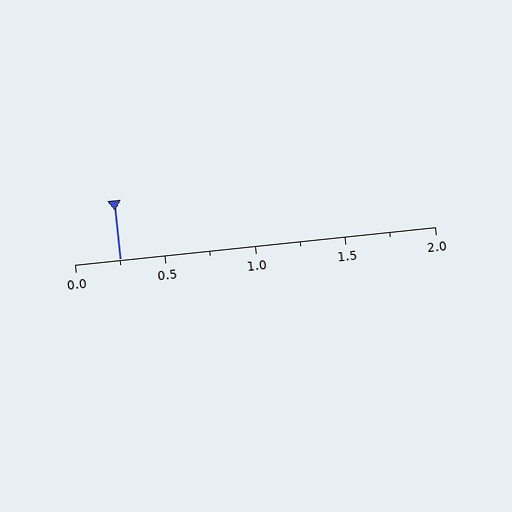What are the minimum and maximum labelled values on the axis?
The axis runs from 0.0 to 2.0.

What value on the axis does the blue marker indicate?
The marker indicates approximately 0.25.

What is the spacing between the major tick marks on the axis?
The major ticks are spaced 0.5 apart.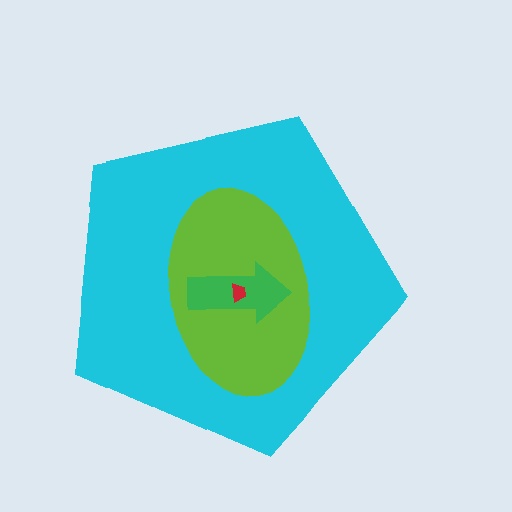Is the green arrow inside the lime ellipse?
Yes.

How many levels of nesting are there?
4.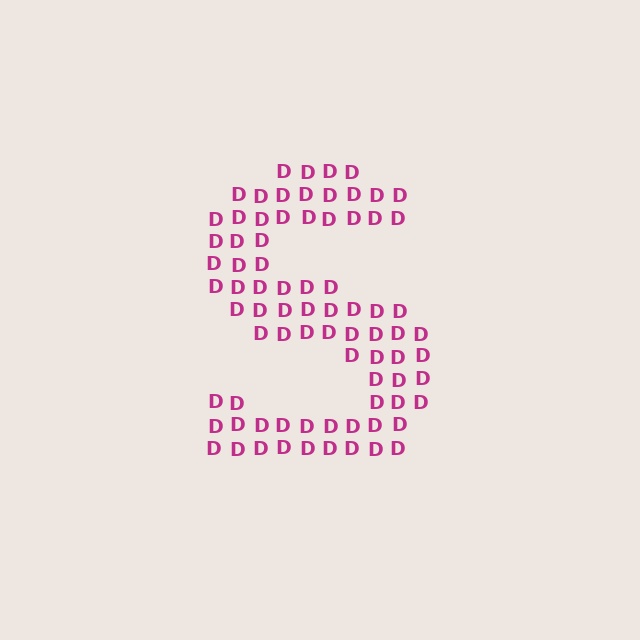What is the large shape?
The large shape is the letter S.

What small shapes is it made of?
It is made of small letter D's.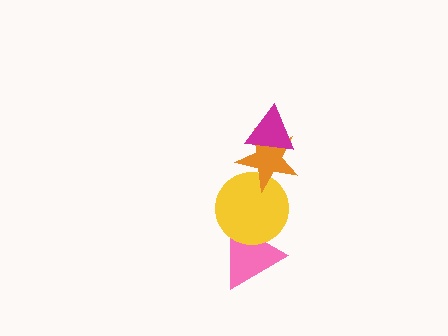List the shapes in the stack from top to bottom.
From top to bottom: the magenta triangle, the orange star, the yellow circle, the pink triangle.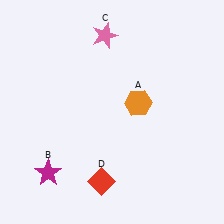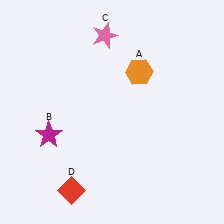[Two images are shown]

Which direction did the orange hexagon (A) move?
The orange hexagon (A) moved up.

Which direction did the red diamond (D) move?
The red diamond (D) moved left.